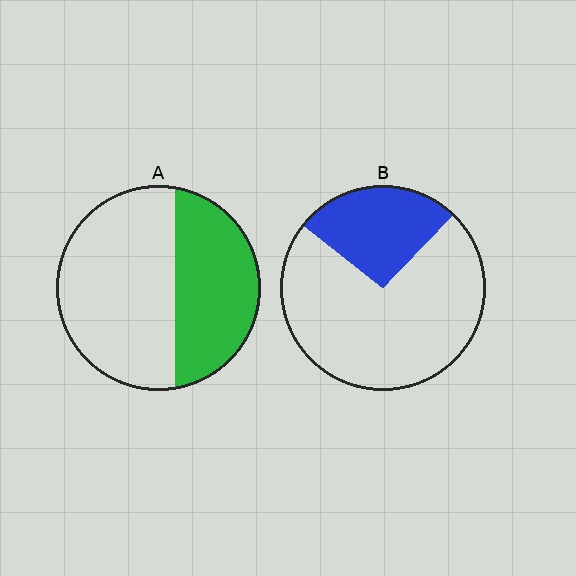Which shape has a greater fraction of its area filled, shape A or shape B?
Shape A.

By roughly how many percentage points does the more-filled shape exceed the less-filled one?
By roughly 15 percentage points (A over B).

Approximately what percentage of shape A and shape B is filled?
A is approximately 40% and B is approximately 25%.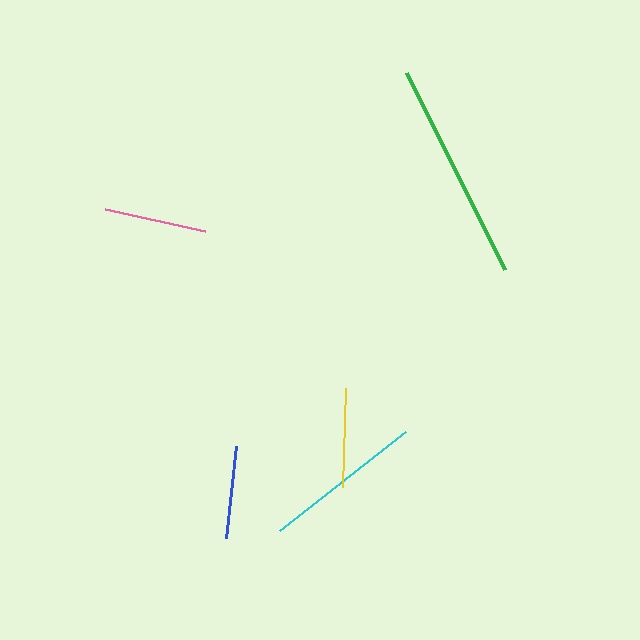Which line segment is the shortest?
The blue line is the shortest at approximately 92 pixels.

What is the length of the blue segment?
The blue segment is approximately 92 pixels long.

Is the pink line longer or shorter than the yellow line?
The pink line is longer than the yellow line.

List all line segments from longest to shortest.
From longest to shortest: green, cyan, pink, yellow, blue.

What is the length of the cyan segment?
The cyan segment is approximately 160 pixels long.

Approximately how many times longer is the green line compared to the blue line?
The green line is approximately 2.4 times the length of the blue line.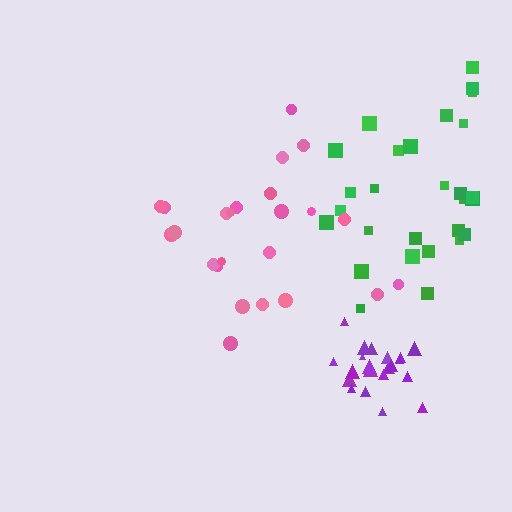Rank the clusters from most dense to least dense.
purple, green, pink.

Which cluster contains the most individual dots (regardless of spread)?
Green (28).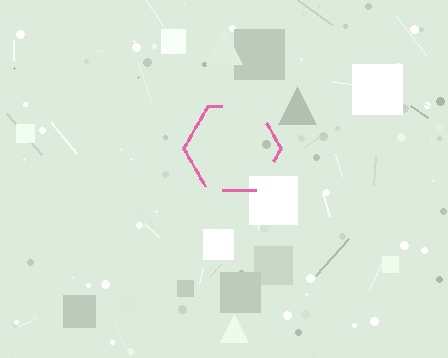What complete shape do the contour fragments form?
The contour fragments form a hexagon.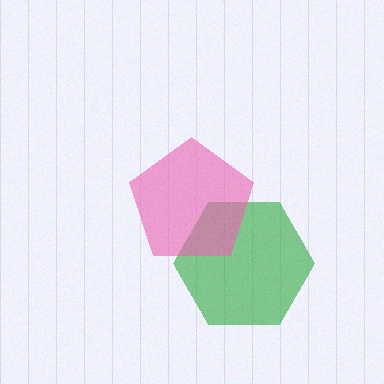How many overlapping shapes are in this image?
There are 2 overlapping shapes in the image.